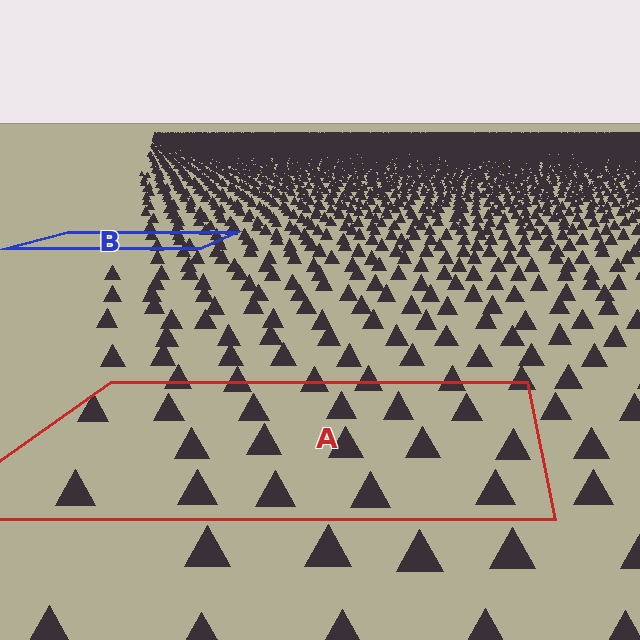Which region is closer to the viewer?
Region A is closer. The texture elements there are larger and more spread out.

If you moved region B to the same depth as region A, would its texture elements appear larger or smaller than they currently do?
They would appear larger. At a closer depth, the same texture elements are projected at a bigger on-screen size.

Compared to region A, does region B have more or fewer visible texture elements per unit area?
Region B has more texture elements per unit area — they are packed more densely because it is farther away.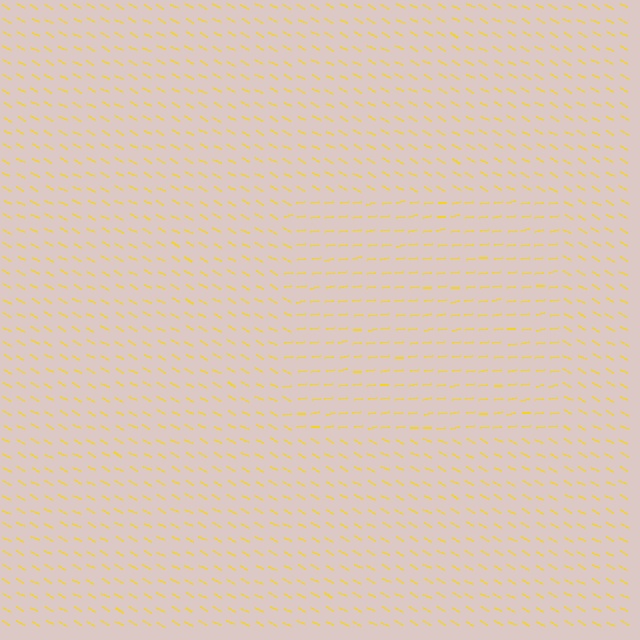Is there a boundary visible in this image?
Yes, there is a texture boundary formed by a change in line orientation.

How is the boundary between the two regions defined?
The boundary is defined purely by a change in line orientation (approximately 35 degrees difference). All lines are the same color and thickness.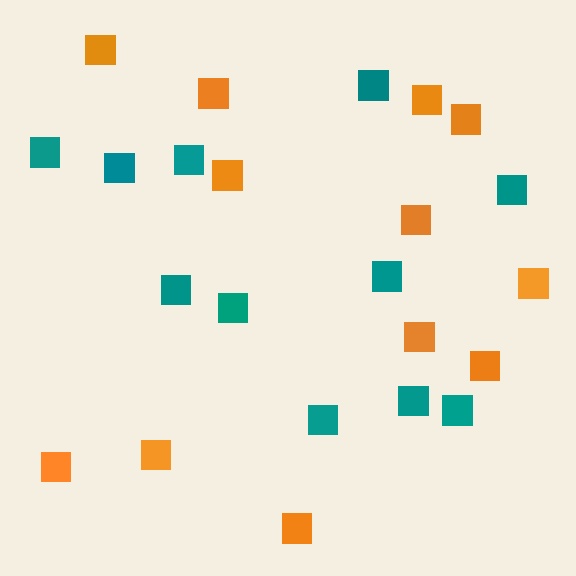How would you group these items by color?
There are 2 groups: one group of orange squares (12) and one group of teal squares (11).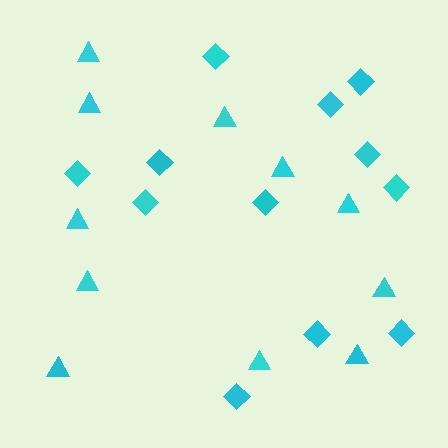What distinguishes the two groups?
There are 2 groups: one group of triangles (11) and one group of diamonds (12).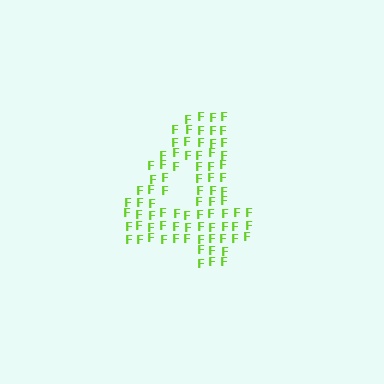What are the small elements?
The small elements are letter F's.